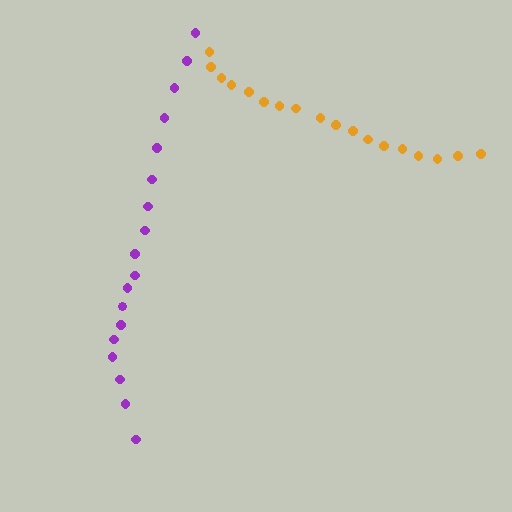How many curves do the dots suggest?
There are 2 distinct paths.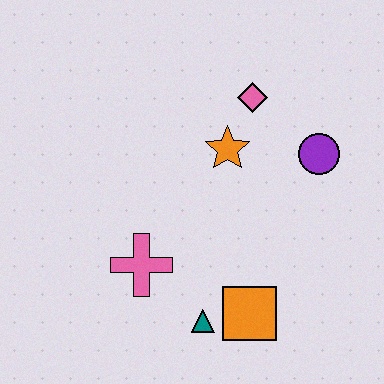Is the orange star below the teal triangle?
No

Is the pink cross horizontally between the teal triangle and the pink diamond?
No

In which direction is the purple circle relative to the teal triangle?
The purple circle is above the teal triangle.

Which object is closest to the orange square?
The teal triangle is closest to the orange square.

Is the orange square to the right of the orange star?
Yes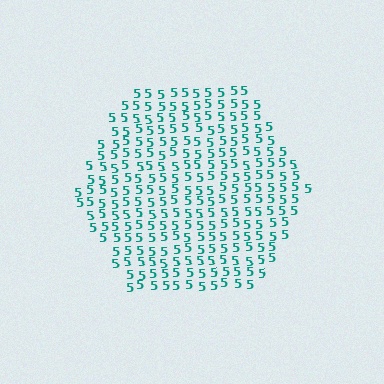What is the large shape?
The large shape is a hexagon.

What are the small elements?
The small elements are digit 5's.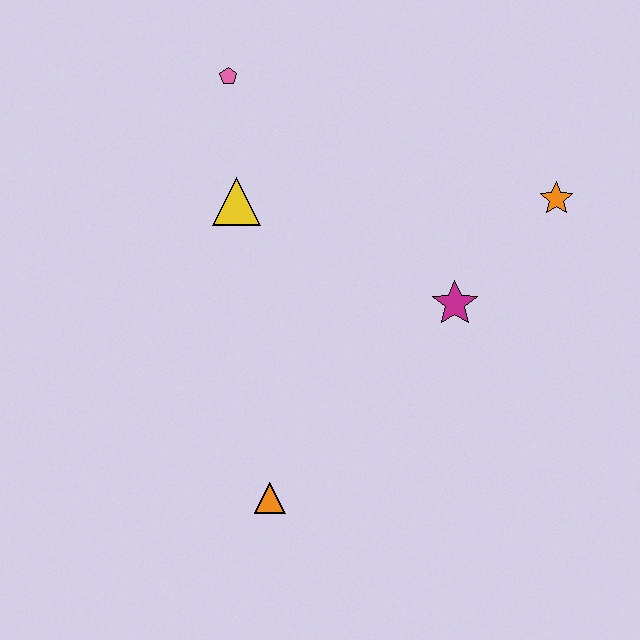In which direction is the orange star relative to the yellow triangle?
The orange star is to the right of the yellow triangle.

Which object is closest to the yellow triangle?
The pink pentagon is closest to the yellow triangle.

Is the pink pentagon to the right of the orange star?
No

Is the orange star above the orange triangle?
Yes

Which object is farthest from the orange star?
The orange triangle is farthest from the orange star.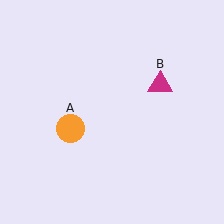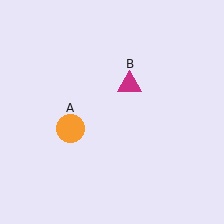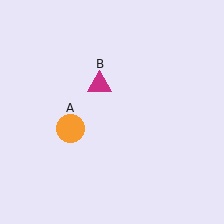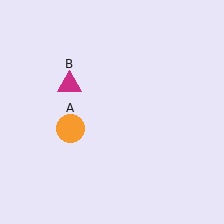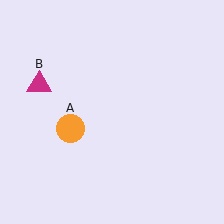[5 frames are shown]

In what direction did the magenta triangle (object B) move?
The magenta triangle (object B) moved left.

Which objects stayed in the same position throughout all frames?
Orange circle (object A) remained stationary.